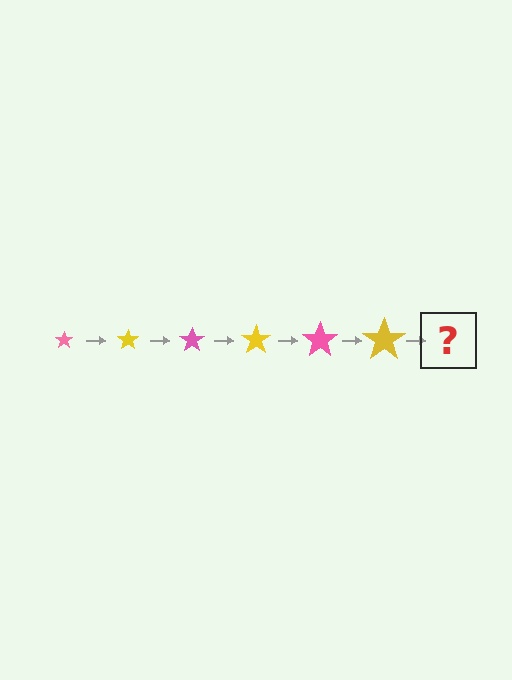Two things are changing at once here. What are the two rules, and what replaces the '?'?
The two rules are that the star grows larger each step and the color cycles through pink and yellow. The '?' should be a pink star, larger than the previous one.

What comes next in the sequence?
The next element should be a pink star, larger than the previous one.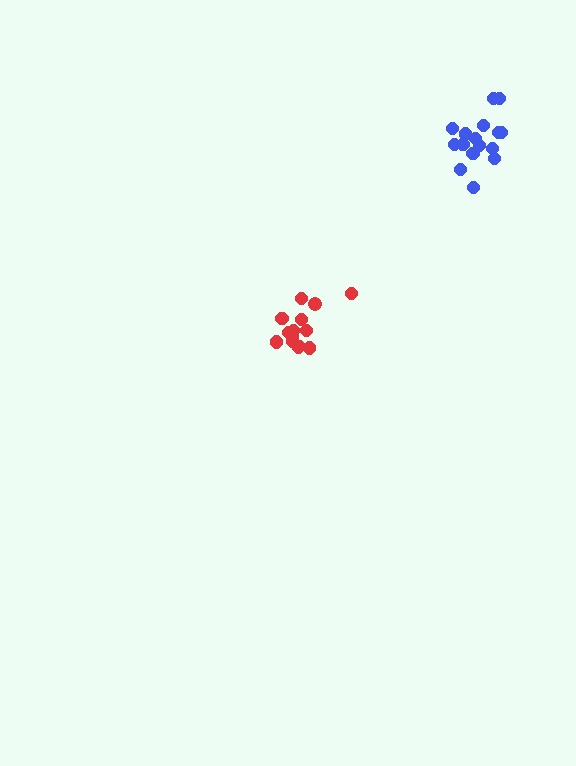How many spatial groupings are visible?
There are 2 spatial groupings.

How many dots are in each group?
Group 1: 16 dots, Group 2: 14 dots (30 total).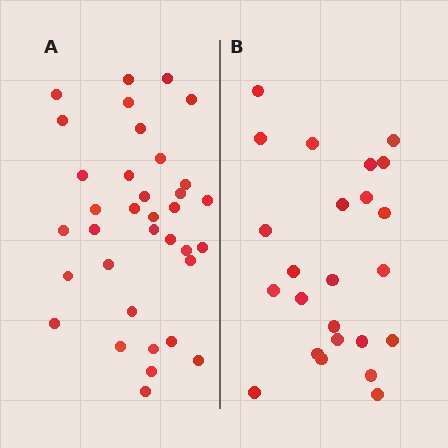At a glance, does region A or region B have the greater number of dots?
Region A (the left region) has more dots.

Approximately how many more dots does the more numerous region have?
Region A has roughly 12 or so more dots than region B.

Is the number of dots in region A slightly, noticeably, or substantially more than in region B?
Region A has substantially more. The ratio is roughly 1.5 to 1.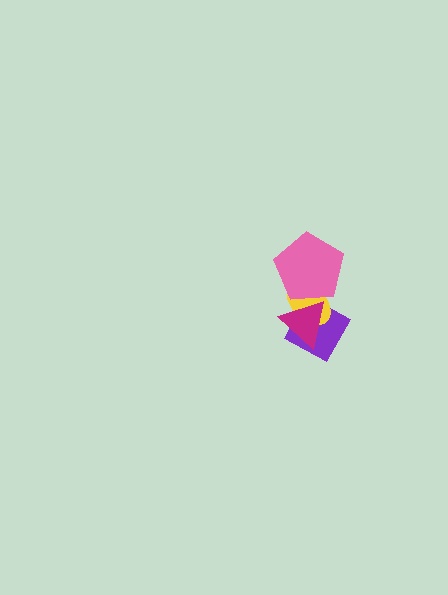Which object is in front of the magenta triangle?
The pink pentagon is in front of the magenta triangle.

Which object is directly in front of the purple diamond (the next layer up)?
The yellow ellipse is directly in front of the purple diamond.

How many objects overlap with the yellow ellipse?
3 objects overlap with the yellow ellipse.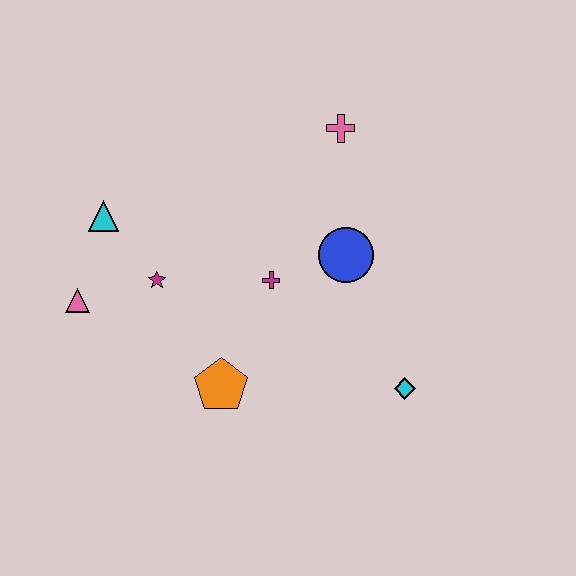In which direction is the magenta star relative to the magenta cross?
The magenta star is to the left of the magenta cross.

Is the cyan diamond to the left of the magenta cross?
No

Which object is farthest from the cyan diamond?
The cyan triangle is farthest from the cyan diamond.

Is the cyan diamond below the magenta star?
Yes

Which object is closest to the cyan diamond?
The blue circle is closest to the cyan diamond.